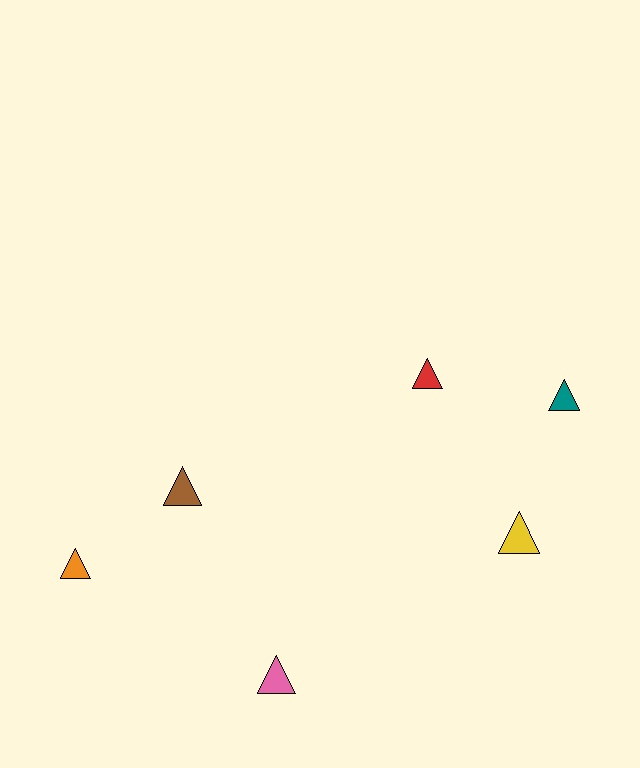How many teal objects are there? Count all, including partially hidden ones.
There is 1 teal object.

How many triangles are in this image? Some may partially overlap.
There are 6 triangles.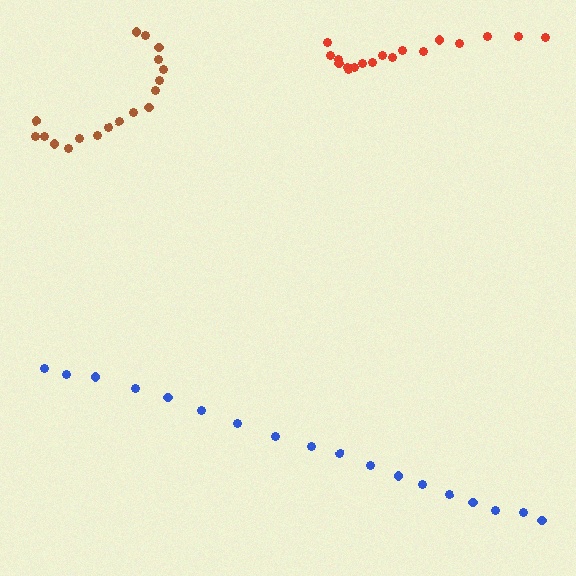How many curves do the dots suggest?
There are 3 distinct paths.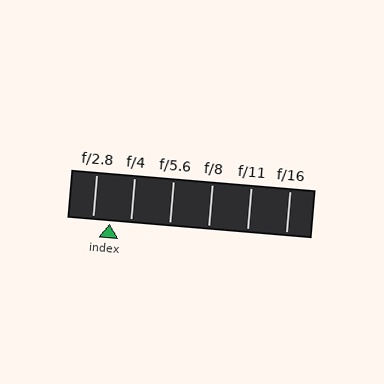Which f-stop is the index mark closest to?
The index mark is closest to f/2.8.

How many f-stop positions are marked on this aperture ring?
There are 6 f-stop positions marked.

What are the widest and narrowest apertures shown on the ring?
The widest aperture shown is f/2.8 and the narrowest is f/16.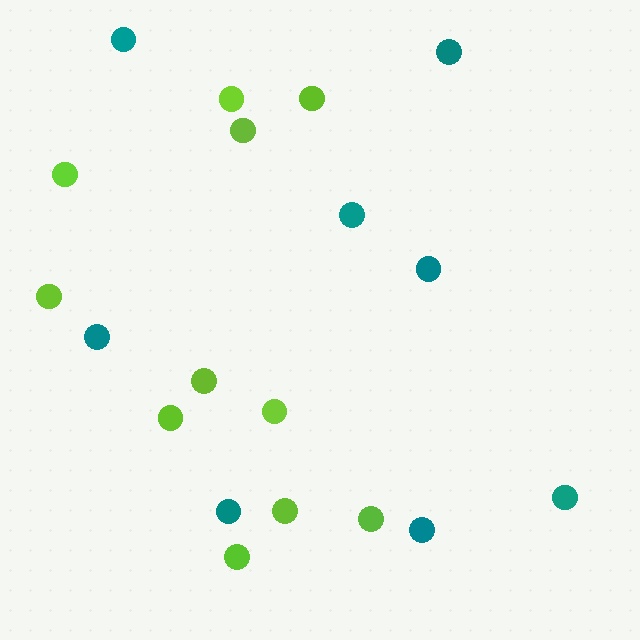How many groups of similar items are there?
There are 2 groups: one group of lime circles (11) and one group of teal circles (8).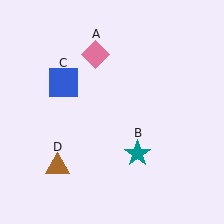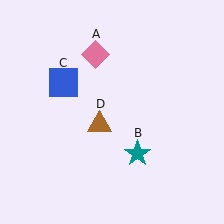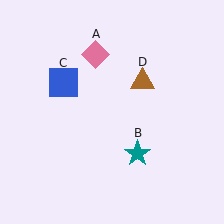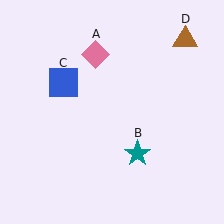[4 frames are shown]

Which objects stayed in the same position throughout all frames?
Pink diamond (object A) and teal star (object B) and blue square (object C) remained stationary.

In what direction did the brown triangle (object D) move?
The brown triangle (object D) moved up and to the right.